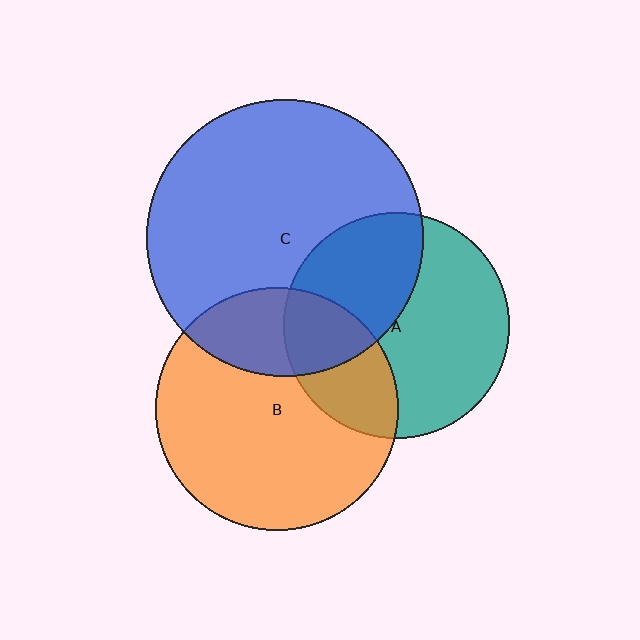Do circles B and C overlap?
Yes.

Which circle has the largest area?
Circle C (blue).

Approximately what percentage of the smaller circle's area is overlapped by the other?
Approximately 25%.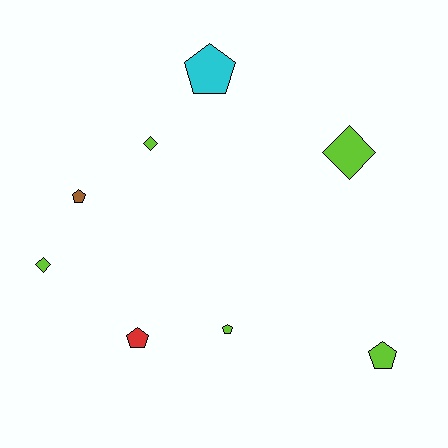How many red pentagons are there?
There is 1 red pentagon.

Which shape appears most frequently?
Pentagon, with 5 objects.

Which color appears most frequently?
Lime, with 5 objects.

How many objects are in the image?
There are 8 objects.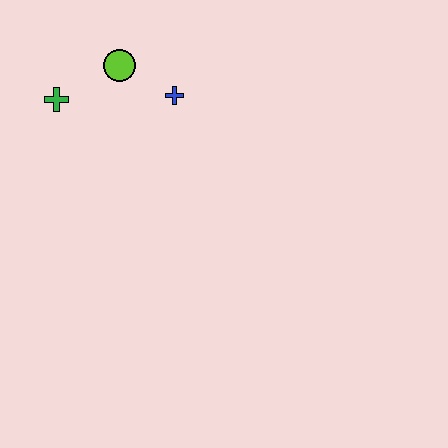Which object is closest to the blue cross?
The lime circle is closest to the blue cross.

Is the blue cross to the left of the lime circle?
No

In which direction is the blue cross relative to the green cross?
The blue cross is to the right of the green cross.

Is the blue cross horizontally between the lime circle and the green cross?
No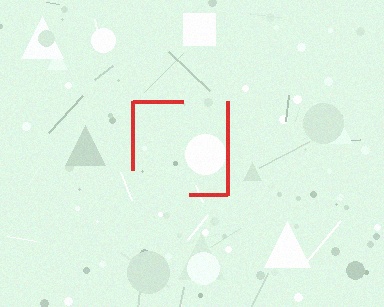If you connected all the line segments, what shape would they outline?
They would outline a square.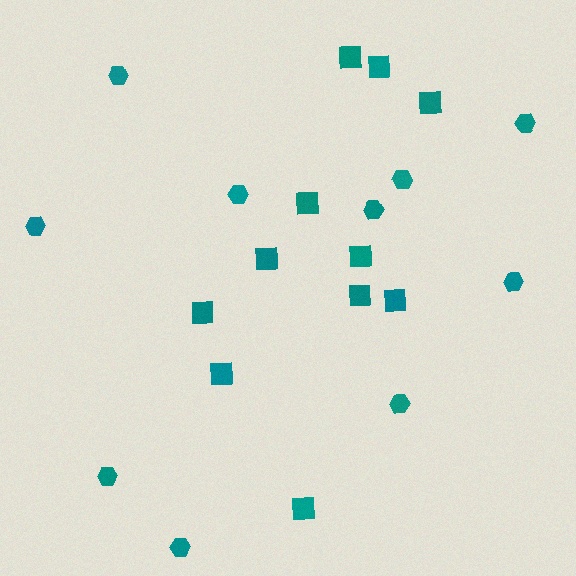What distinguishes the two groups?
There are 2 groups: one group of hexagons (10) and one group of squares (11).